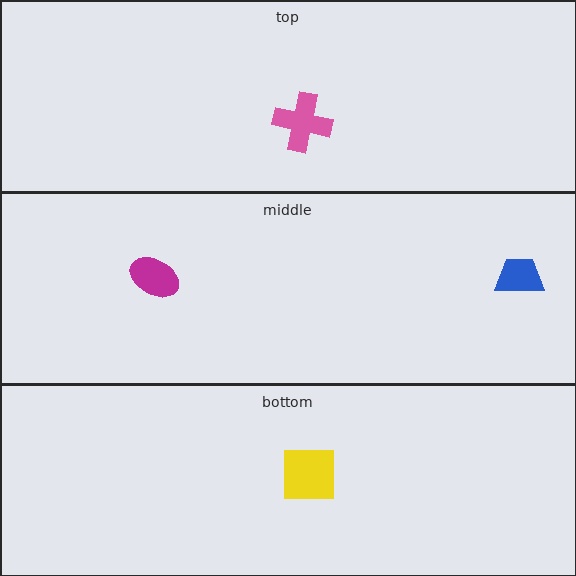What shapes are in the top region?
The pink cross.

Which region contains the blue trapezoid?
The middle region.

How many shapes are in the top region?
1.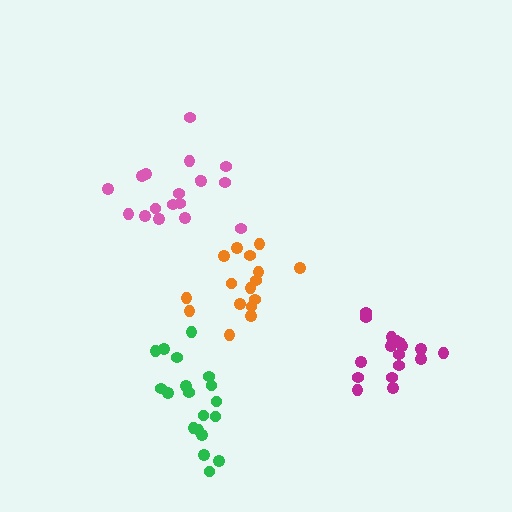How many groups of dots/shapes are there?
There are 4 groups.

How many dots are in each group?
Group 1: 18 dots, Group 2: 19 dots, Group 3: 16 dots, Group 4: 17 dots (70 total).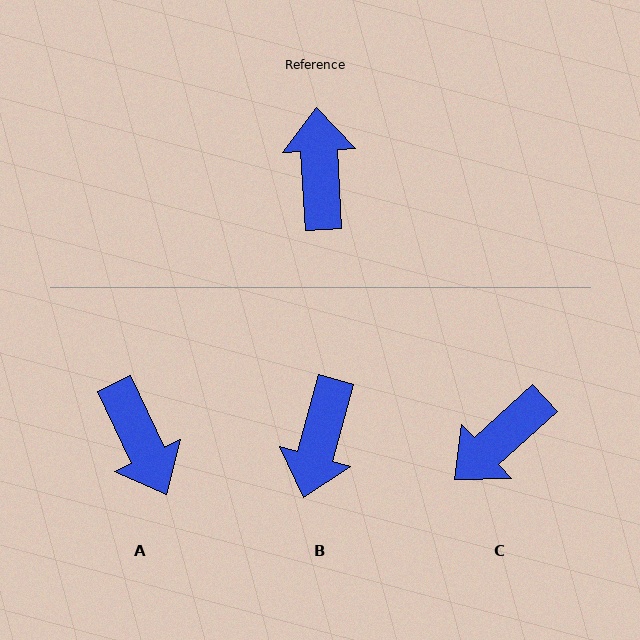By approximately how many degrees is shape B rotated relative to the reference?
Approximately 161 degrees counter-clockwise.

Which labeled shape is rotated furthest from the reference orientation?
B, about 161 degrees away.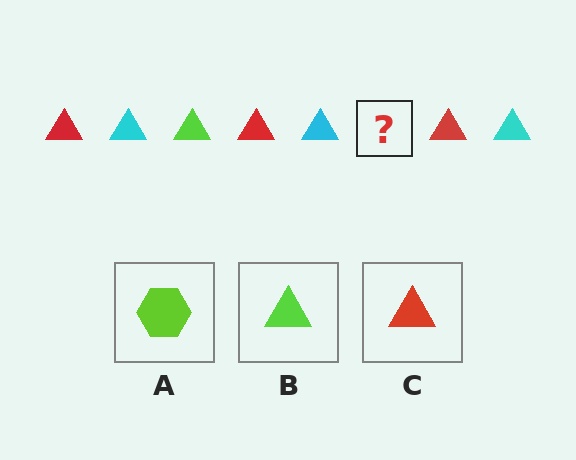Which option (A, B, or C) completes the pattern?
B.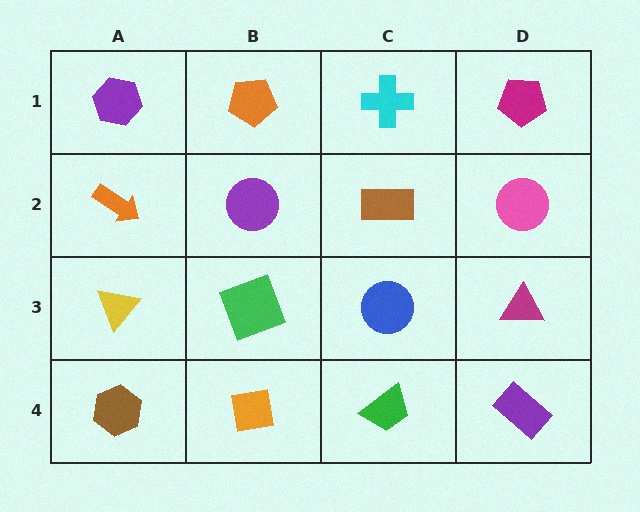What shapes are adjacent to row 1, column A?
An orange arrow (row 2, column A), an orange pentagon (row 1, column B).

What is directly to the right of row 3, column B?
A blue circle.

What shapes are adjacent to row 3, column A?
An orange arrow (row 2, column A), a brown hexagon (row 4, column A), a green square (row 3, column B).